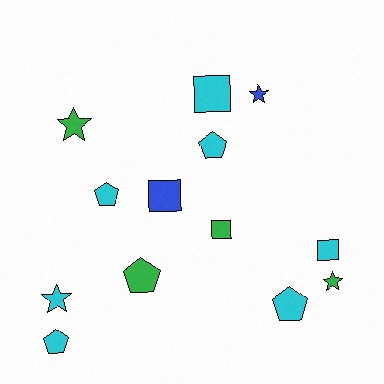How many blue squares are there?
There is 1 blue square.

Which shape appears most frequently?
Pentagon, with 5 objects.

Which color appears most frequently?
Cyan, with 7 objects.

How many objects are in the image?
There are 13 objects.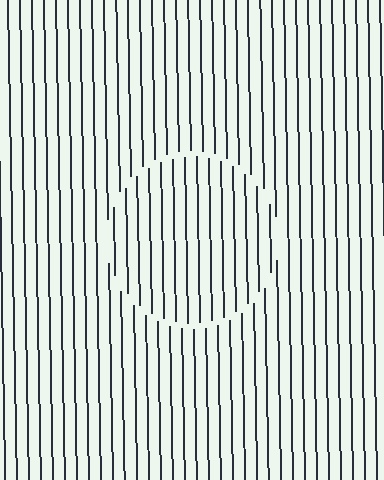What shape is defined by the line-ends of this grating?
An illusory circle. The interior of the shape contains the same grating, shifted by half a period — the contour is defined by the phase discontinuity where line-ends from the inner and outer gratings abut.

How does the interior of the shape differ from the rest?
The interior of the shape contains the same grating, shifted by half a period — the contour is defined by the phase discontinuity where line-ends from the inner and outer gratings abut.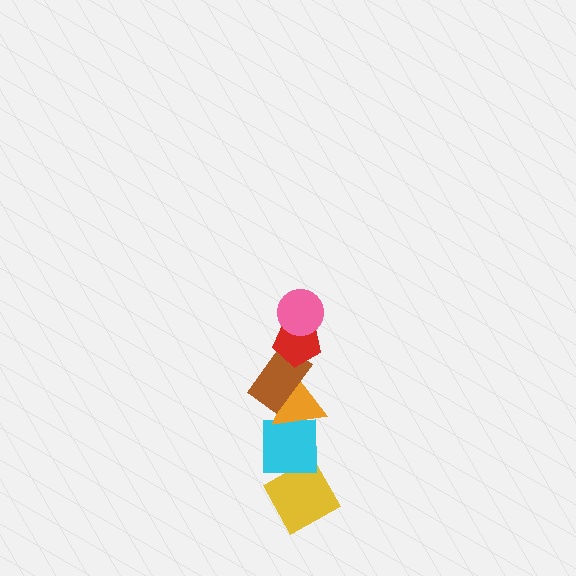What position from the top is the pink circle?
The pink circle is 1st from the top.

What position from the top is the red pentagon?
The red pentagon is 2nd from the top.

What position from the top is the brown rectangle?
The brown rectangle is 3rd from the top.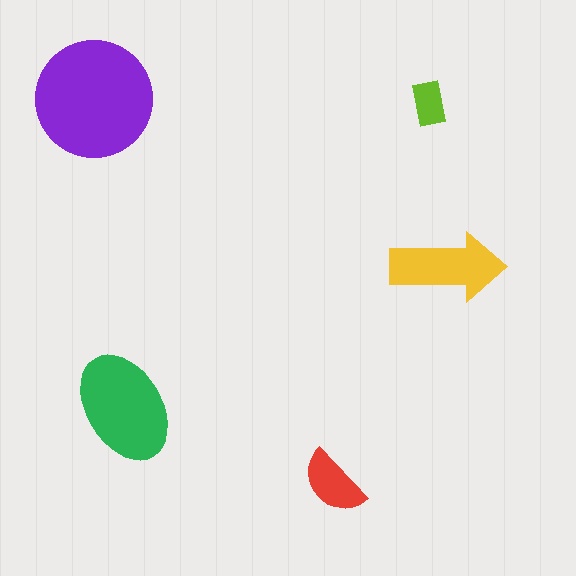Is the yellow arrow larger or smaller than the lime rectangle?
Larger.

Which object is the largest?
The purple circle.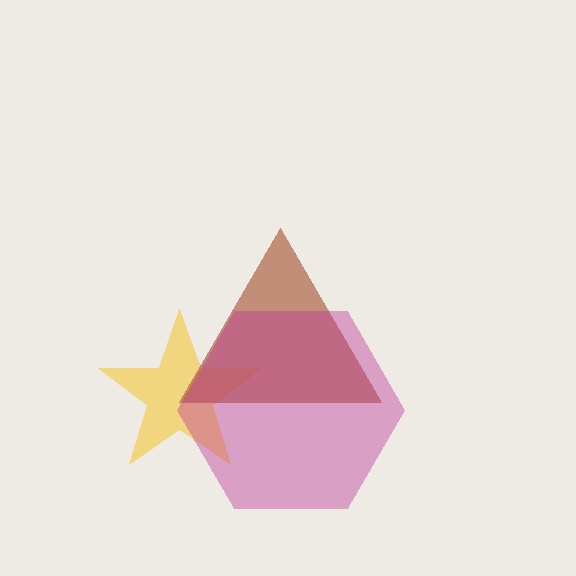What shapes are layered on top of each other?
The layered shapes are: a yellow star, a brown triangle, a magenta hexagon.